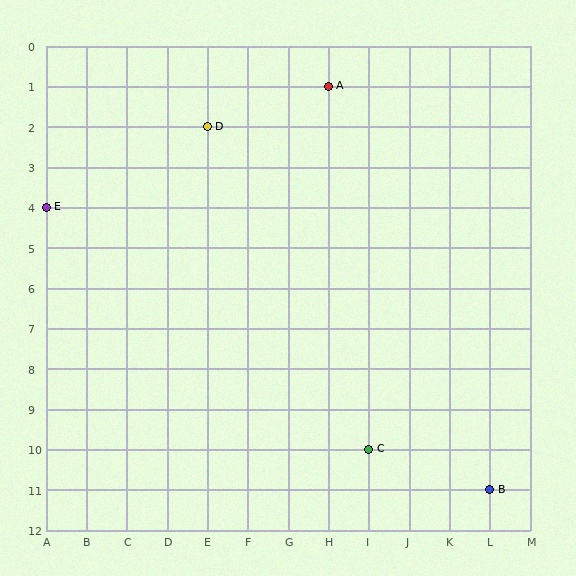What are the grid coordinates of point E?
Point E is at grid coordinates (A, 4).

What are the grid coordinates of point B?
Point B is at grid coordinates (L, 11).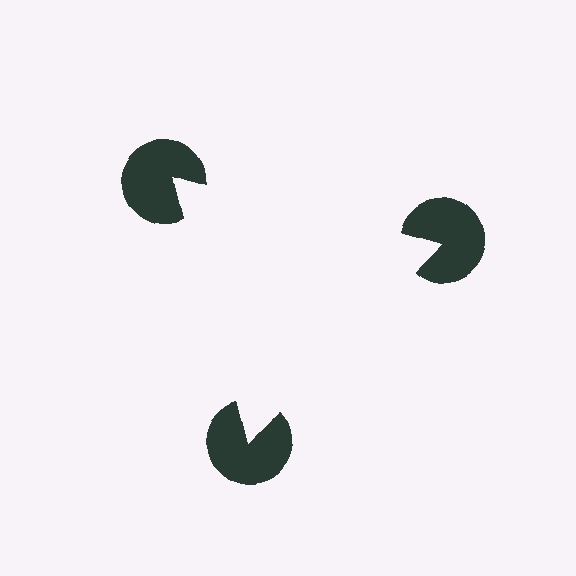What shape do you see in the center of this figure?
An illusory triangle — its edges are inferred from the aligned wedge cuts in the pac-man discs, not physically drawn.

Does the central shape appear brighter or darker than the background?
It typically appears slightly brighter than the background, even though no actual brightness change is drawn.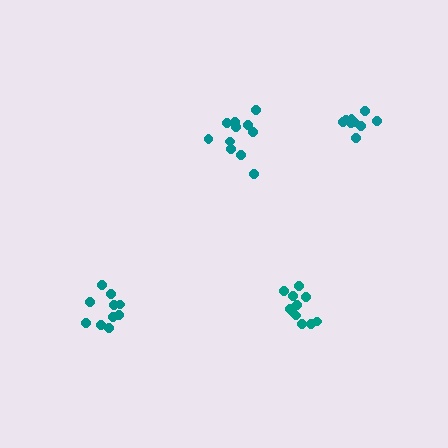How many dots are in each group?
Group 1: 11 dots, Group 2: 12 dots, Group 3: 10 dots, Group 4: 9 dots (42 total).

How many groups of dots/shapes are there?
There are 4 groups.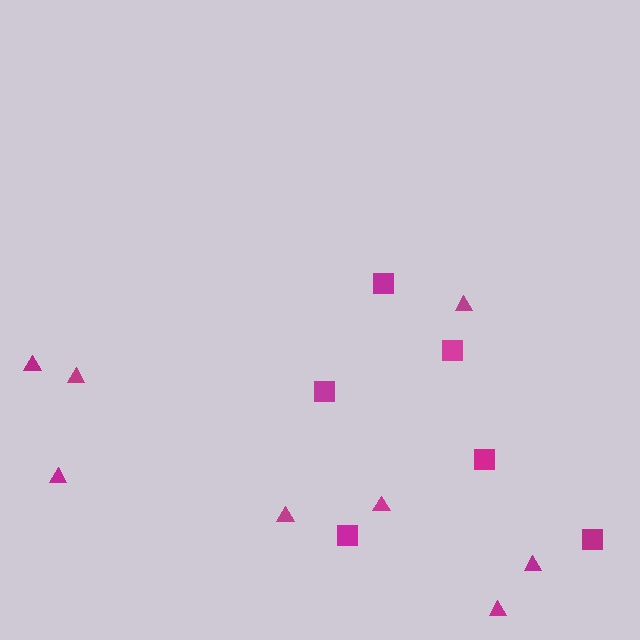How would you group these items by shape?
There are 2 groups: one group of triangles (8) and one group of squares (6).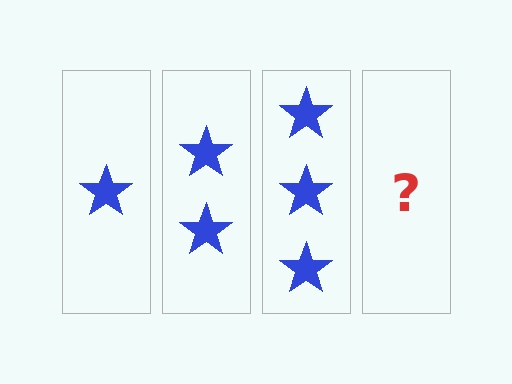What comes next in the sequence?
The next element should be 4 stars.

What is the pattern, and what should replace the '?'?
The pattern is that each step adds one more star. The '?' should be 4 stars.